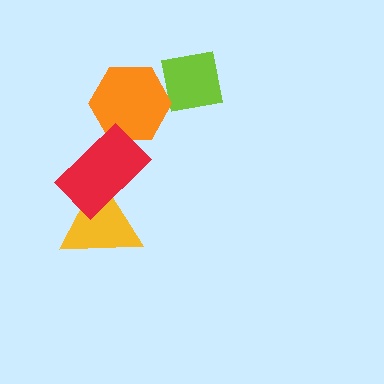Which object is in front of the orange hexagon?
The red rectangle is in front of the orange hexagon.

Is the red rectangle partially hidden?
No, no other shape covers it.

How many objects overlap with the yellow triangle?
1 object overlaps with the yellow triangle.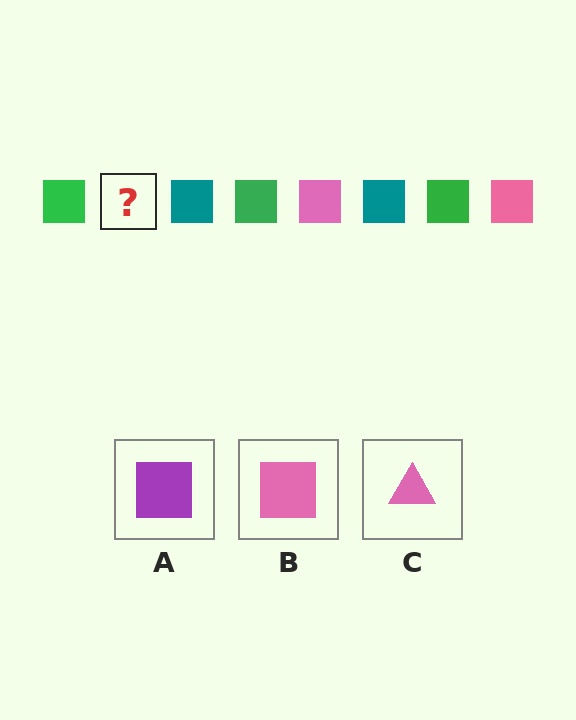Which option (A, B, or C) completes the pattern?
B.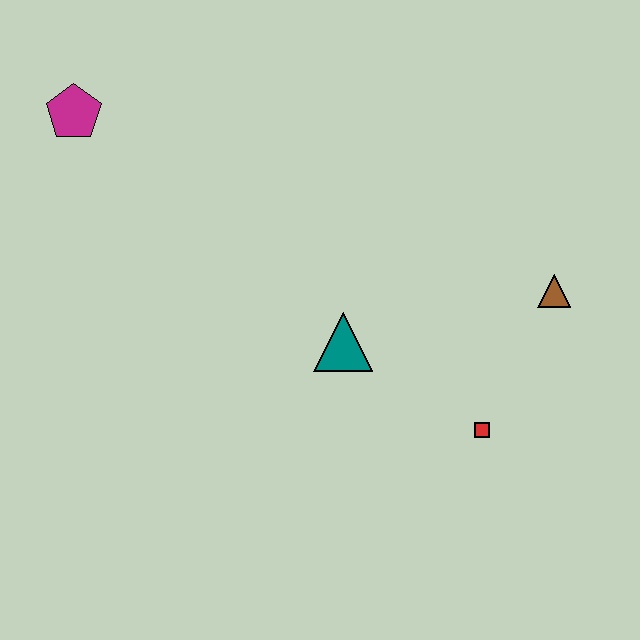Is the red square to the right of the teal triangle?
Yes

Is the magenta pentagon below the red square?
No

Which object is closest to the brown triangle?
The red square is closest to the brown triangle.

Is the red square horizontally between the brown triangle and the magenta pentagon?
Yes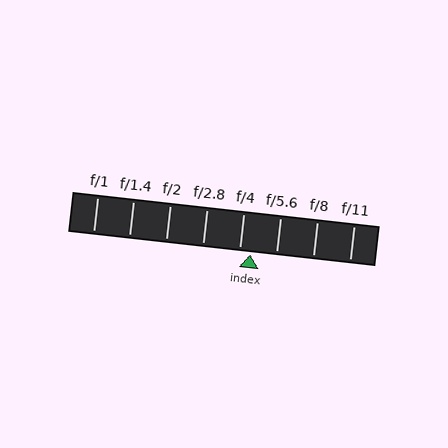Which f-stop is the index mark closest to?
The index mark is closest to f/4.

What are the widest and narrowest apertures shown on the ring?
The widest aperture shown is f/1 and the narrowest is f/11.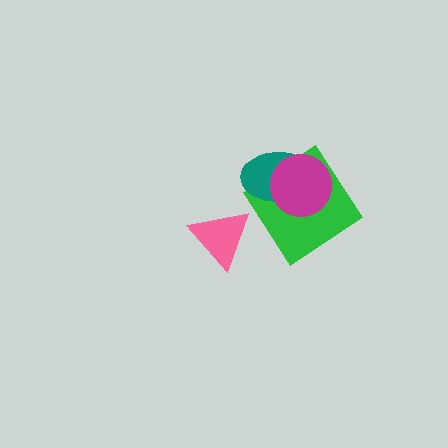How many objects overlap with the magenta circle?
2 objects overlap with the magenta circle.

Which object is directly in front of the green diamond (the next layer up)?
The teal ellipse is directly in front of the green diamond.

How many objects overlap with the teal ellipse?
2 objects overlap with the teal ellipse.